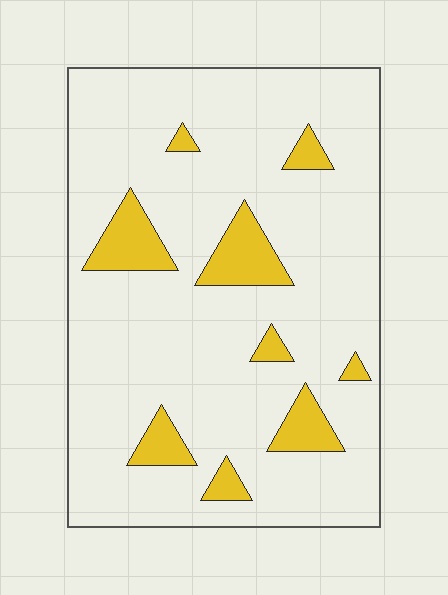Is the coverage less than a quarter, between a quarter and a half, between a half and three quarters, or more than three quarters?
Less than a quarter.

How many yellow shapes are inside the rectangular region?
9.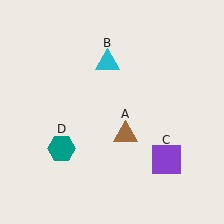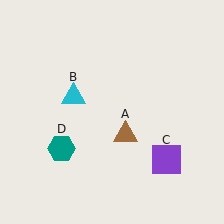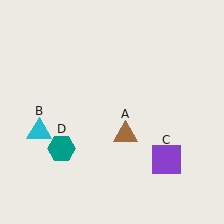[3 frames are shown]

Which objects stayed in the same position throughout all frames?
Brown triangle (object A) and purple square (object C) and teal hexagon (object D) remained stationary.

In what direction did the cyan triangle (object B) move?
The cyan triangle (object B) moved down and to the left.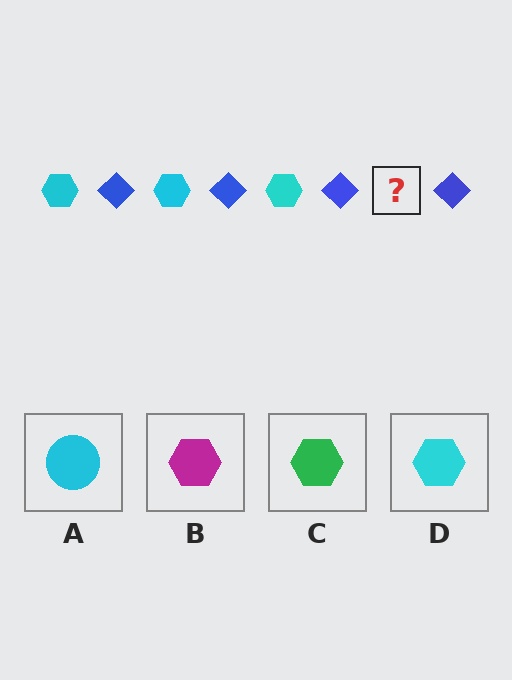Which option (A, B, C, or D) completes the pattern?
D.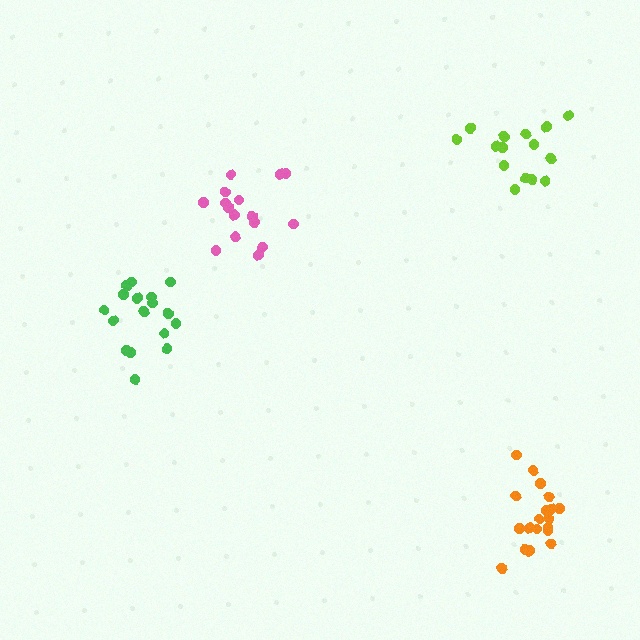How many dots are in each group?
Group 1: 17 dots, Group 2: 16 dots, Group 3: 19 dots, Group 4: 15 dots (67 total).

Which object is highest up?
The lime cluster is topmost.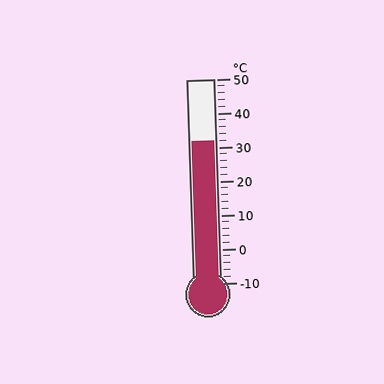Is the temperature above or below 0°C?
The temperature is above 0°C.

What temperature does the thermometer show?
The thermometer shows approximately 32°C.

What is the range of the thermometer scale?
The thermometer scale ranges from -10°C to 50°C.